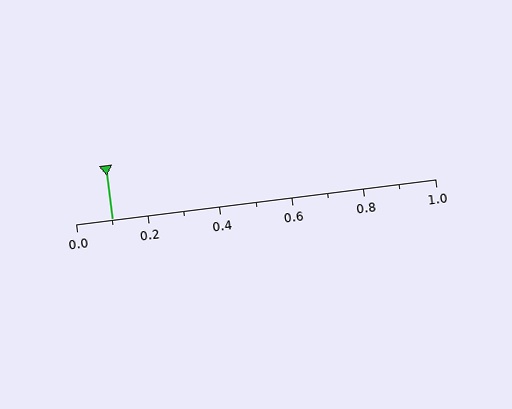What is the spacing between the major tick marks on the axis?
The major ticks are spaced 0.2 apart.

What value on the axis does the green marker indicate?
The marker indicates approximately 0.1.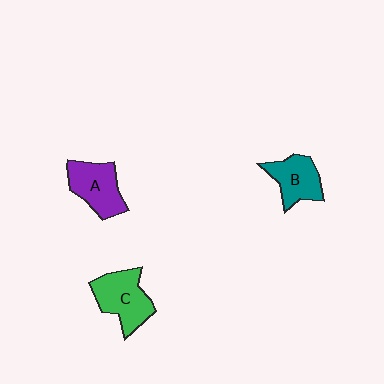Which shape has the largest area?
Shape C (green).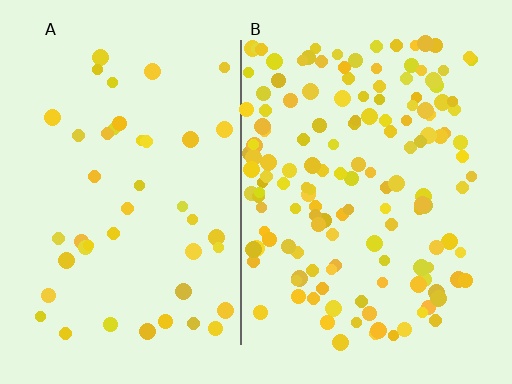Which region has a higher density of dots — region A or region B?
B (the right).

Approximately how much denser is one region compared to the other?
Approximately 3.3× — region B over region A.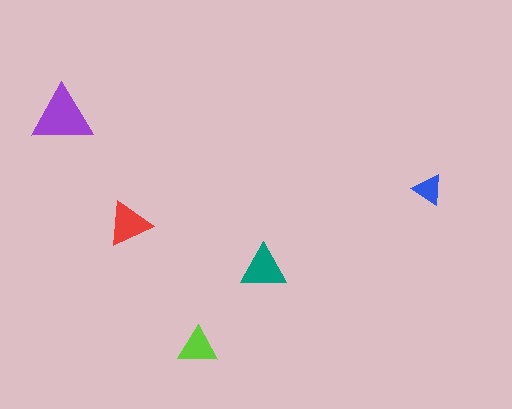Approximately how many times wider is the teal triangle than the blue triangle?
About 1.5 times wider.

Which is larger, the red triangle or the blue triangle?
The red one.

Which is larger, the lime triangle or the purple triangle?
The purple one.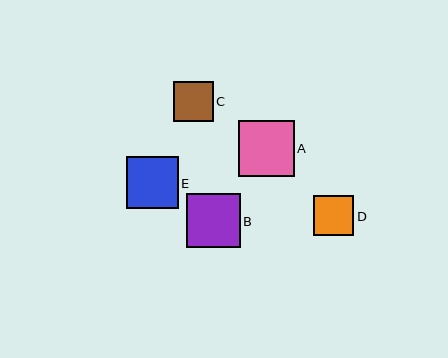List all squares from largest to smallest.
From largest to smallest: A, B, E, D, C.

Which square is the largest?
Square A is the largest with a size of approximately 55 pixels.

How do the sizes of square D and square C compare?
Square D and square C are approximately the same size.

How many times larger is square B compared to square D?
Square B is approximately 1.3 times the size of square D.